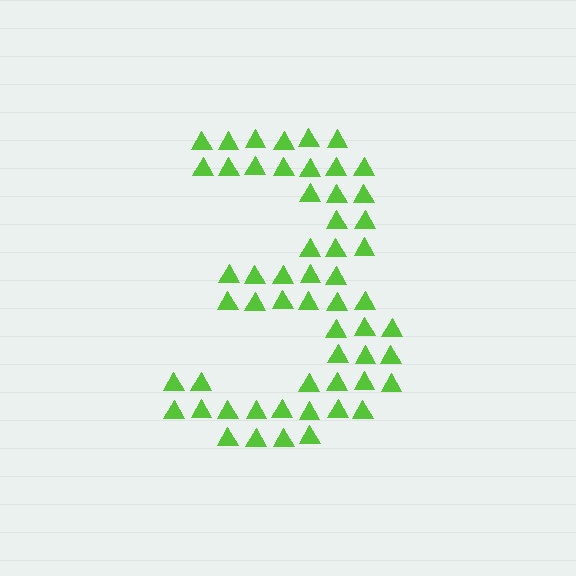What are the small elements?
The small elements are triangles.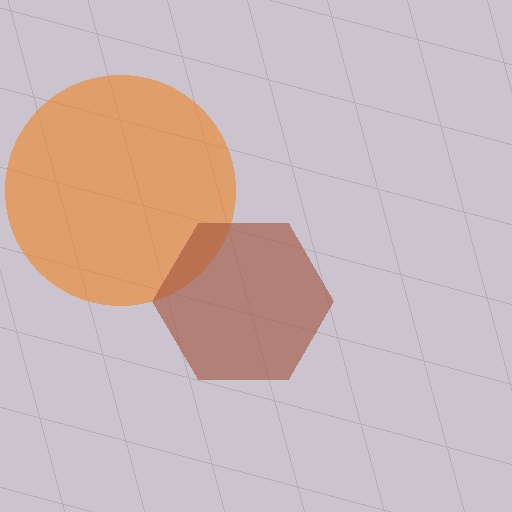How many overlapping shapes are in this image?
There are 2 overlapping shapes in the image.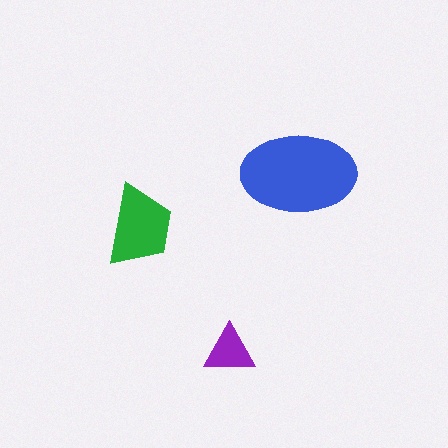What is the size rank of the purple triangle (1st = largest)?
3rd.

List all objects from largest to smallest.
The blue ellipse, the green trapezoid, the purple triangle.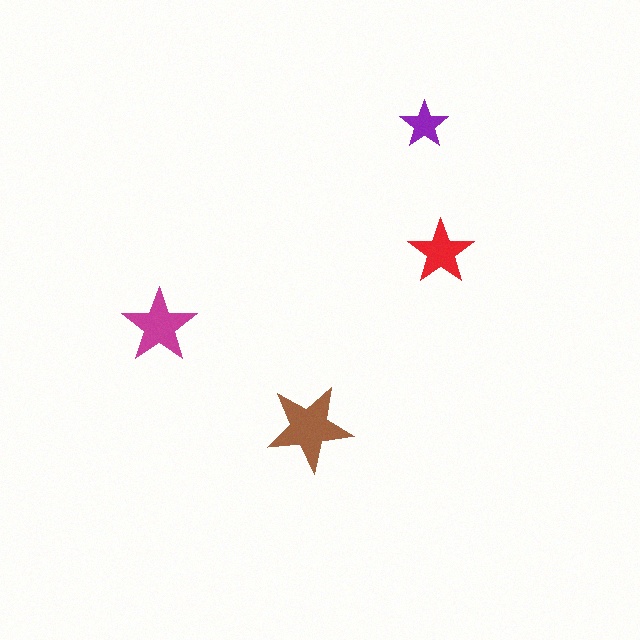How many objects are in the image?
There are 4 objects in the image.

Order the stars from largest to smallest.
the brown one, the magenta one, the red one, the purple one.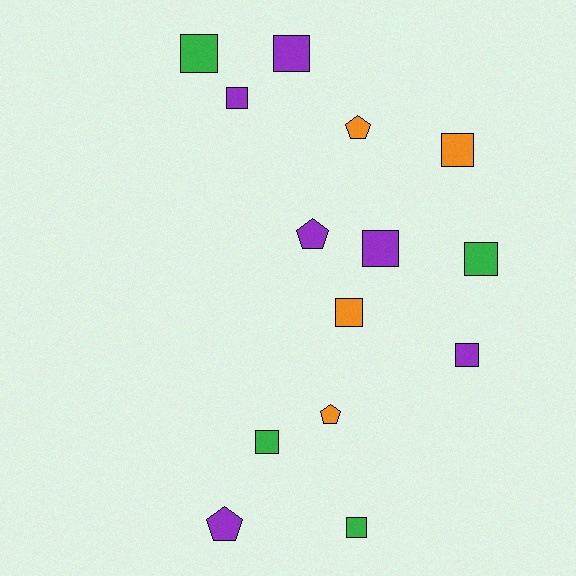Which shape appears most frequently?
Square, with 10 objects.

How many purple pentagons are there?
There are 2 purple pentagons.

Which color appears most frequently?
Purple, with 6 objects.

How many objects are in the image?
There are 14 objects.